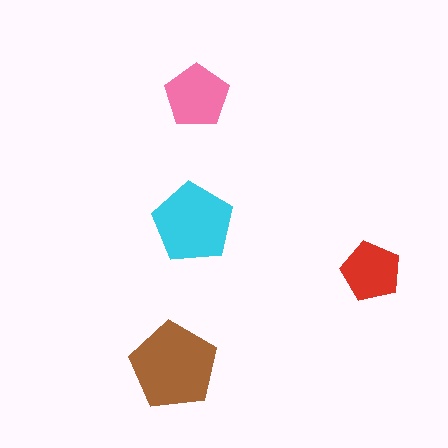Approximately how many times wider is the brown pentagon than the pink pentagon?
About 1.5 times wider.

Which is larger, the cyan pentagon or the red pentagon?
The cyan one.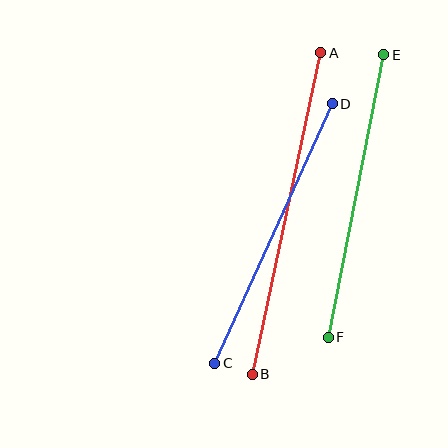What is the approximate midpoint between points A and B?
The midpoint is at approximately (287, 214) pixels.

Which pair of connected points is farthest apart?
Points A and B are farthest apart.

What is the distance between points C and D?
The distance is approximately 285 pixels.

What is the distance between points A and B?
The distance is approximately 329 pixels.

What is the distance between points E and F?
The distance is approximately 288 pixels.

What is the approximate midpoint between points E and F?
The midpoint is at approximately (356, 196) pixels.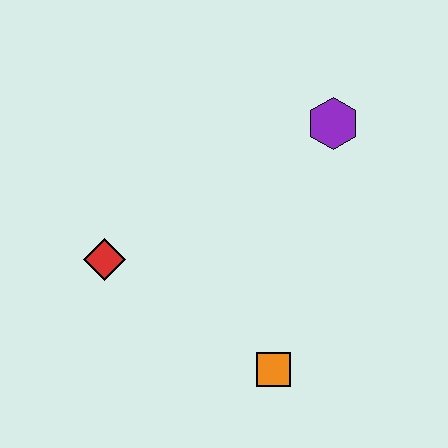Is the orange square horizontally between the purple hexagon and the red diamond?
Yes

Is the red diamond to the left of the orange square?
Yes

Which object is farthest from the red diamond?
The purple hexagon is farthest from the red diamond.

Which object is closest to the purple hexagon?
The orange square is closest to the purple hexagon.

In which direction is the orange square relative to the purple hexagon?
The orange square is below the purple hexagon.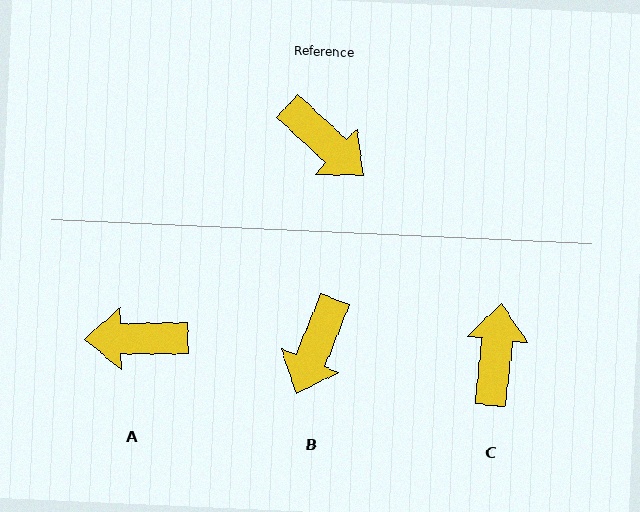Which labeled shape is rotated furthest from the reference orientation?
A, about 136 degrees away.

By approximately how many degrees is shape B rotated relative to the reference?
Approximately 69 degrees clockwise.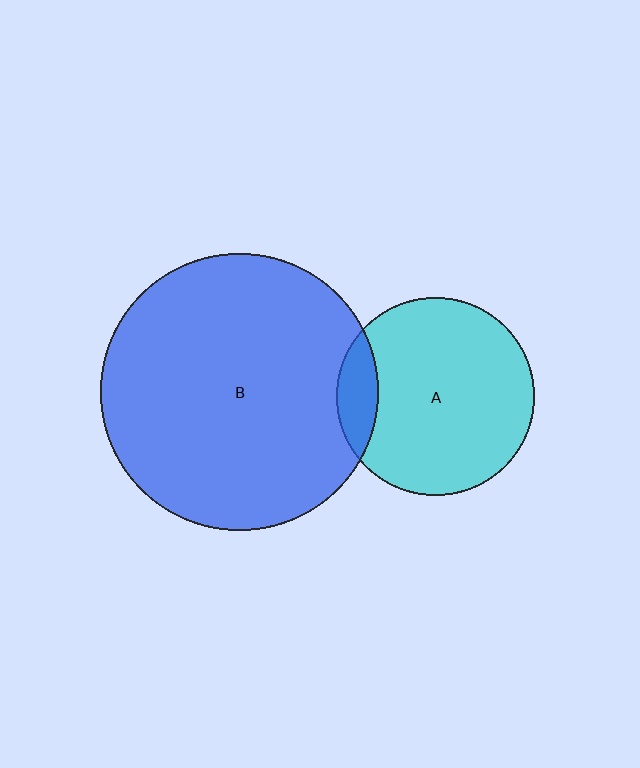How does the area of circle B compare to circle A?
Approximately 2.0 times.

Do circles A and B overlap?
Yes.